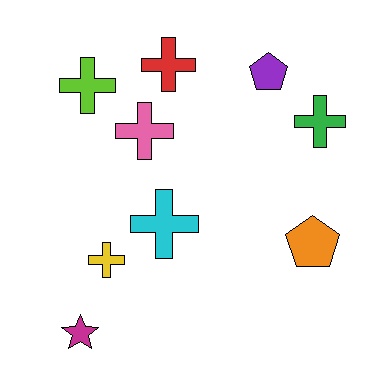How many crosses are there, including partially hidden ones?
There are 6 crosses.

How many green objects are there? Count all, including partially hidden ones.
There is 1 green object.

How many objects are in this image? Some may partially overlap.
There are 9 objects.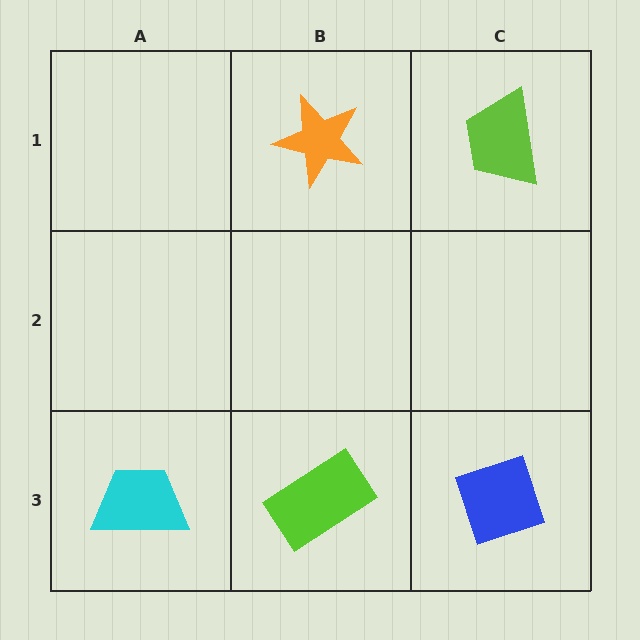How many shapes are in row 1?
2 shapes.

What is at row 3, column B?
A lime rectangle.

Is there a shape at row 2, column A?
No, that cell is empty.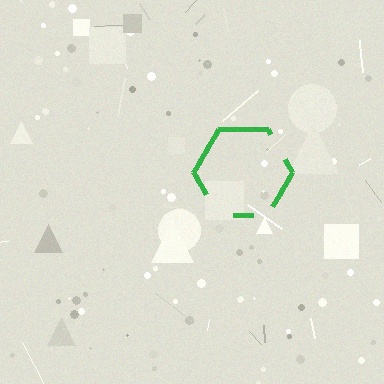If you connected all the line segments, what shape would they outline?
They would outline a hexagon.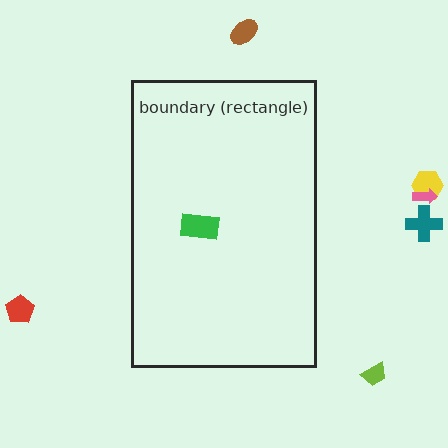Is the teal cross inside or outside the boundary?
Outside.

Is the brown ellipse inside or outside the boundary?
Outside.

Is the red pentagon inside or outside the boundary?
Outside.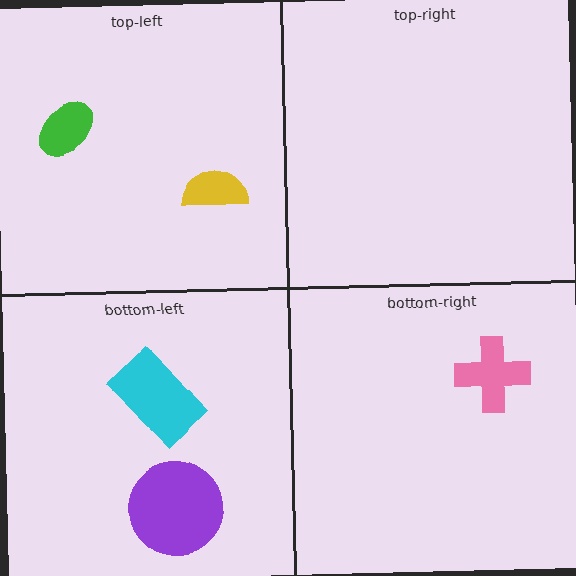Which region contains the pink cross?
The bottom-right region.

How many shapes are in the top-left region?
2.